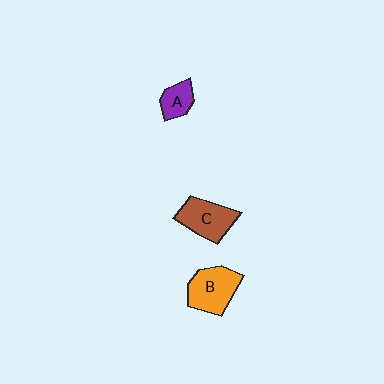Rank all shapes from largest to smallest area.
From largest to smallest: B (orange), C (brown), A (purple).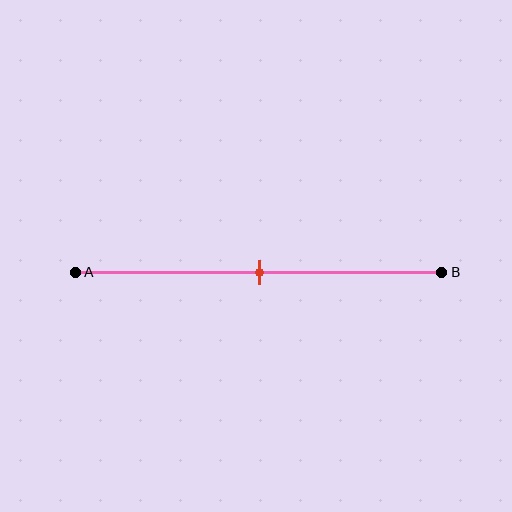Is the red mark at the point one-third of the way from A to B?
No, the mark is at about 50% from A, not at the 33% one-third point.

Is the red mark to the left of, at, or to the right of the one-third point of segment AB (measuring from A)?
The red mark is to the right of the one-third point of segment AB.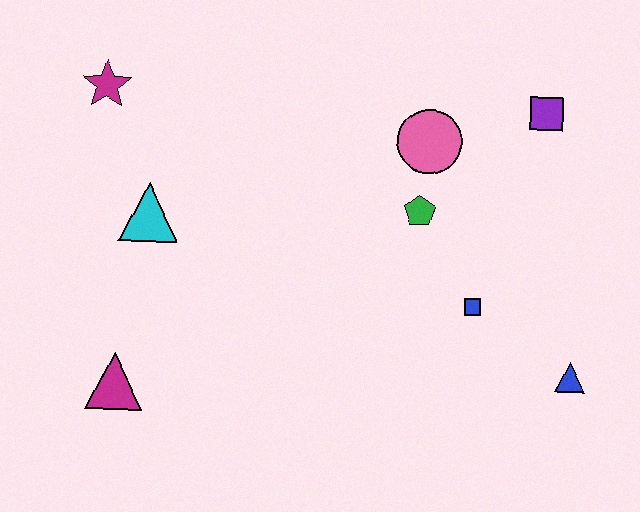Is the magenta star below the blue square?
No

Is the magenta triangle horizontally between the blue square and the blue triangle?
No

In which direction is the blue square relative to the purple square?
The blue square is below the purple square.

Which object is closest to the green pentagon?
The pink circle is closest to the green pentagon.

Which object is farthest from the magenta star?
The blue triangle is farthest from the magenta star.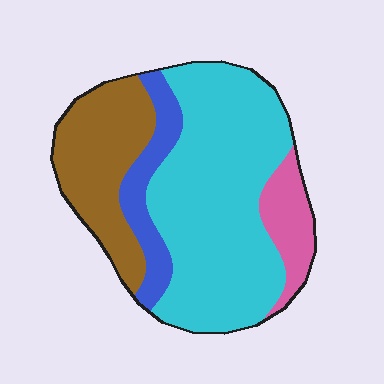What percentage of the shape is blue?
Blue takes up about one eighth (1/8) of the shape.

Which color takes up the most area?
Cyan, at roughly 55%.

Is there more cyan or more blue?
Cyan.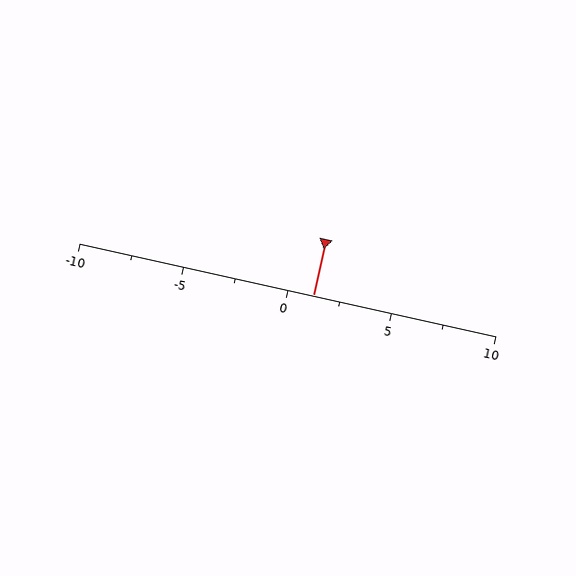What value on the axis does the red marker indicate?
The marker indicates approximately 1.2.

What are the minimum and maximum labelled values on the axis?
The axis runs from -10 to 10.